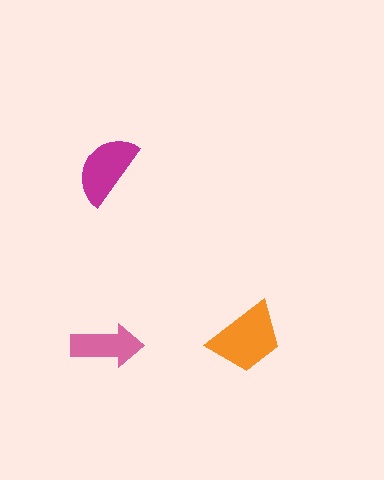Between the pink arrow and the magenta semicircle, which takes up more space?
The magenta semicircle.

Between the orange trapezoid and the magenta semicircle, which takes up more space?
The orange trapezoid.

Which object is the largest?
The orange trapezoid.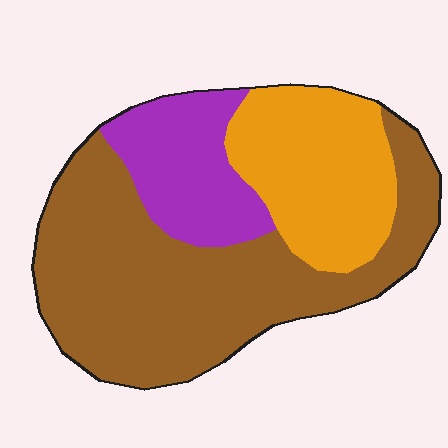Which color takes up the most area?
Brown, at roughly 55%.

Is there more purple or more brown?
Brown.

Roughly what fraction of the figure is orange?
Orange takes up about one quarter (1/4) of the figure.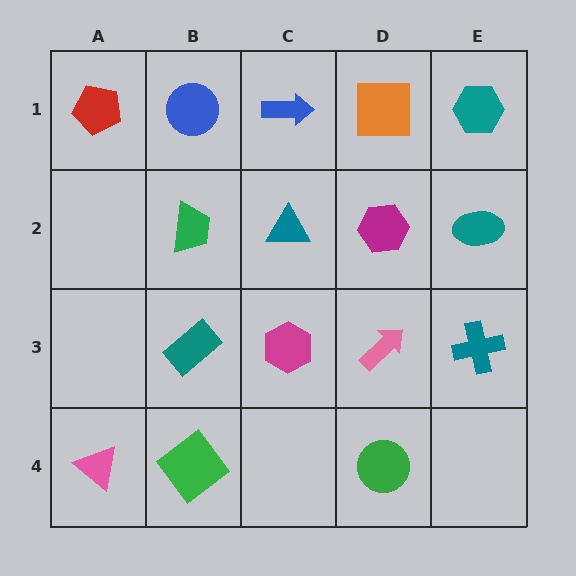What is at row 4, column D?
A green circle.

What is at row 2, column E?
A teal ellipse.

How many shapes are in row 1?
5 shapes.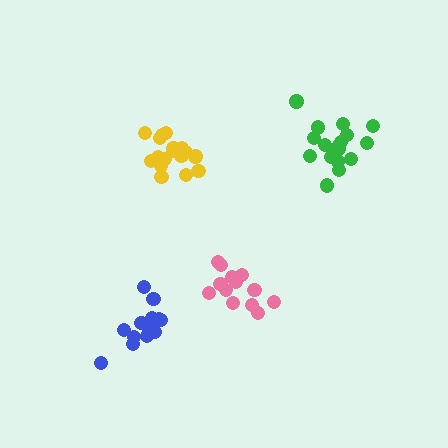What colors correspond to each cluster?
The clusters are colored: green, yellow, blue, pink.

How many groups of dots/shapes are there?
There are 4 groups.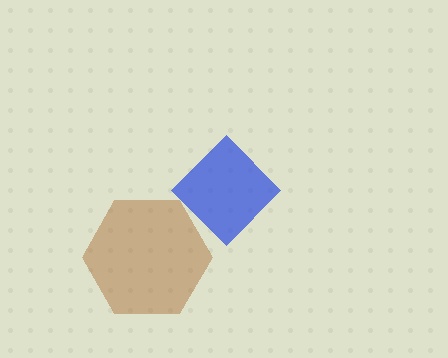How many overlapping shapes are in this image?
There are 2 overlapping shapes in the image.